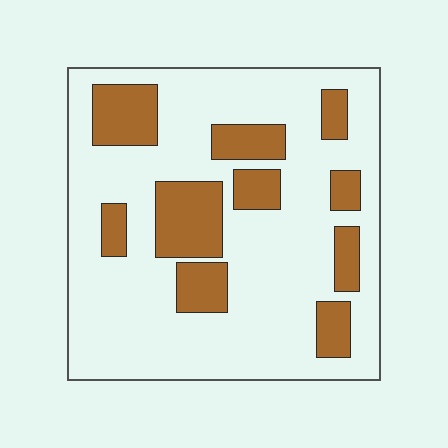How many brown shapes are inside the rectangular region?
10.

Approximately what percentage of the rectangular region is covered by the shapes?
Approximately 25%.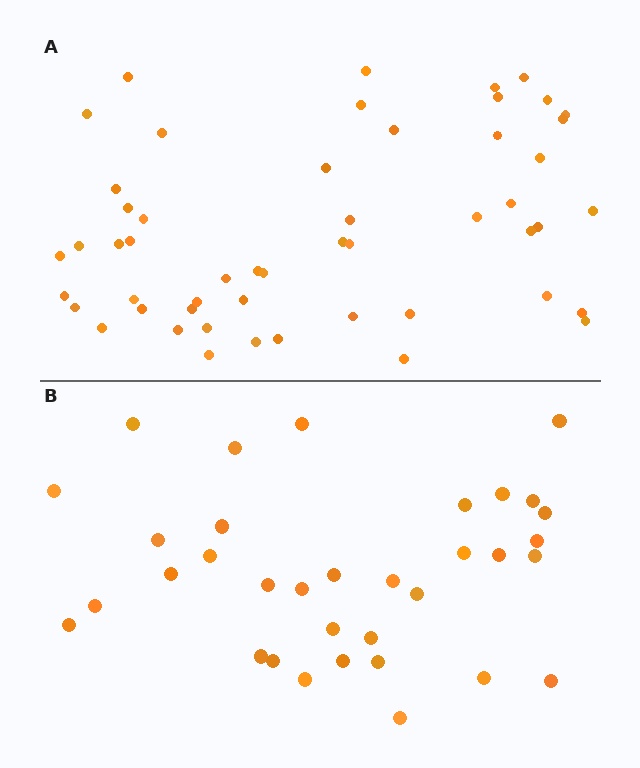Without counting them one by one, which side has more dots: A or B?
Region A (the top region) has more dots.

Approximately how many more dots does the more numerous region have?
Region A has approximately 20 more dots than region B.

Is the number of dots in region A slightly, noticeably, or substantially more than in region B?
Region A has substantially more. The ratio is roughly 1.5 to 1.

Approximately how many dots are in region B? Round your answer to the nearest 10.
About 30 dots. (The exact count is 34, which rounds to 30.)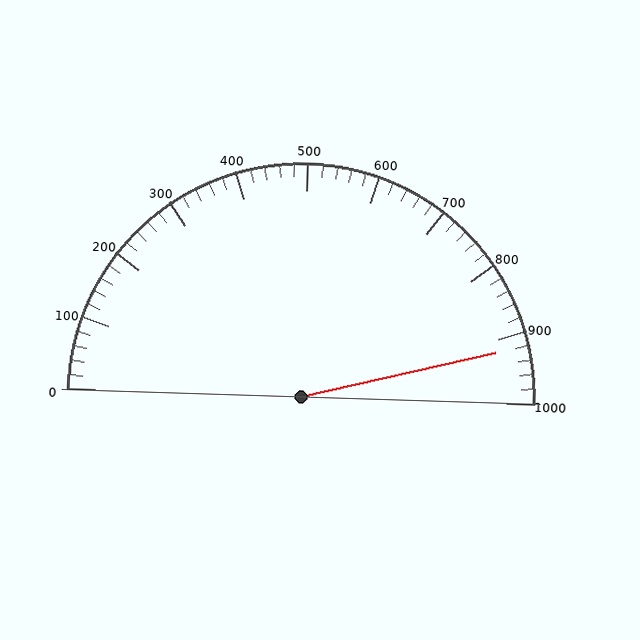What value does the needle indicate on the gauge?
The needle indicates approximately 920.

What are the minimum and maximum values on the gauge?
The gauge ranges from 0 to 1000.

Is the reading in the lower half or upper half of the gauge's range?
The reading is in the upper half of the range (0 to 1000).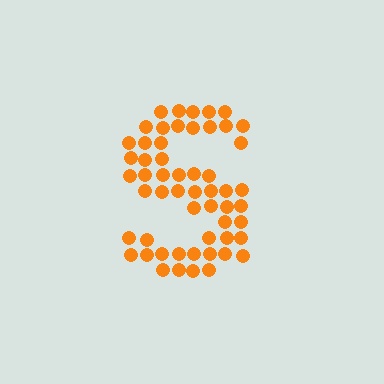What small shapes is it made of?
It is made of small circles.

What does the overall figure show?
The overall figure shows the letter S.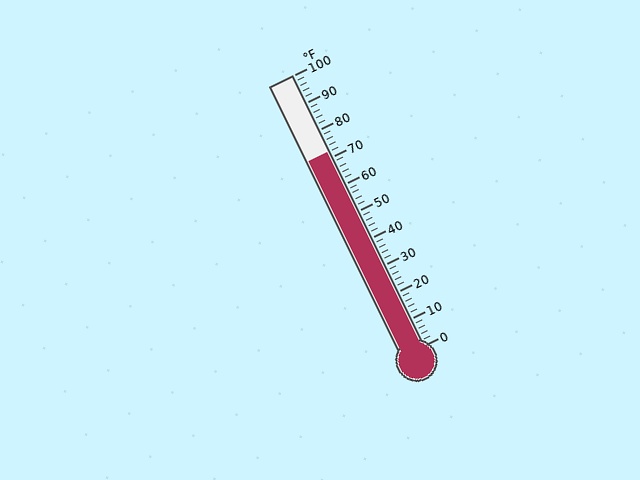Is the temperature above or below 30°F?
The temperature is above 30°F.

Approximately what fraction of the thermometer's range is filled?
The thermometer is filled to approximately 70% of its range.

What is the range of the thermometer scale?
The thermometer scale ranges from 0°F to 100°F.